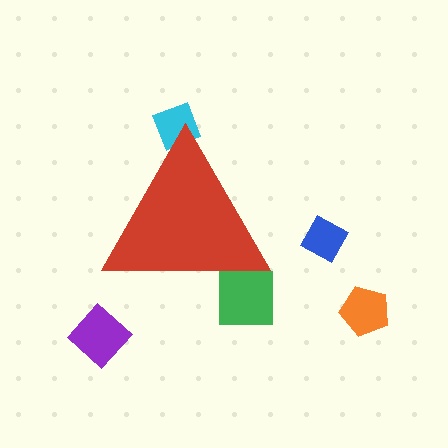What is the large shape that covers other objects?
A red triangle.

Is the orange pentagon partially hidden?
No, the orange pentagon is fully visible.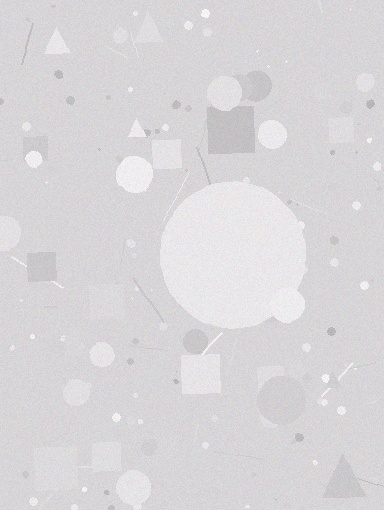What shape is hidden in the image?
A circle is hidden in the image.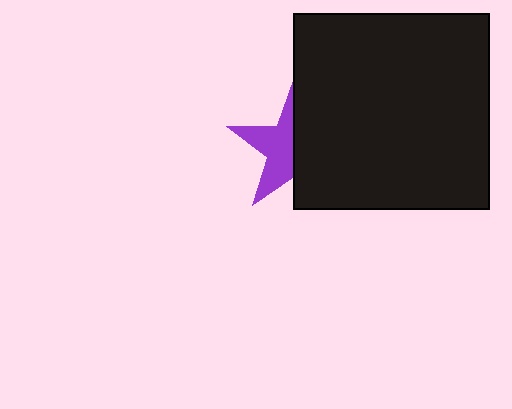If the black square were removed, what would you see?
You would see the complete purple star.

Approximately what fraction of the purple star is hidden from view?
Roughly 51% of the purple star is hidden behind the black square.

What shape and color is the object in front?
The object in front is a black square.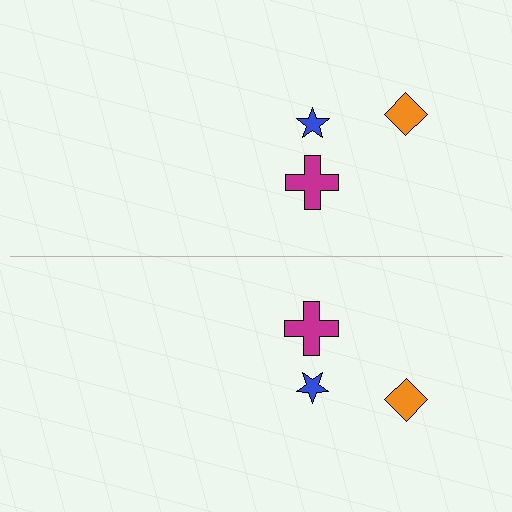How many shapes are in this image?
There are 6 shapes in this image.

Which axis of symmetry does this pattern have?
The pattern has a horizontal axis of symmetry running through the center of the image.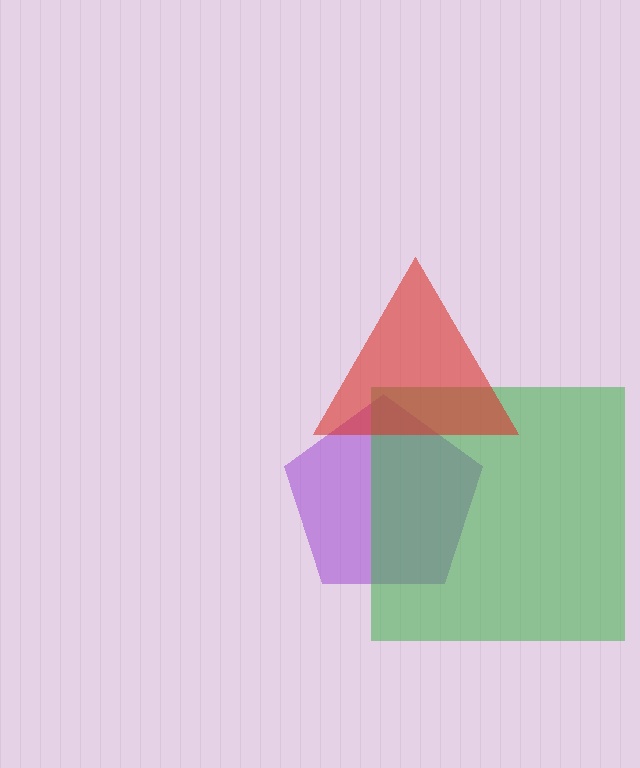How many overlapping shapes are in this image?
There are 3 overlapping shapes in the image.